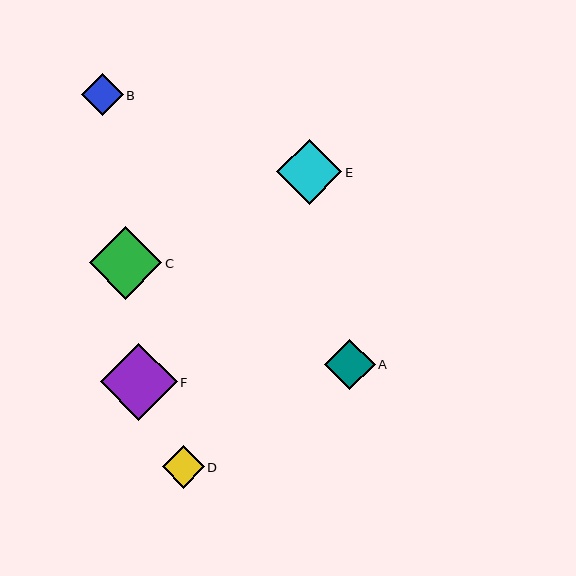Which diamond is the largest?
Diamond F is the largest with a size of approximately 77 pixels.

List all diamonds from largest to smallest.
From largest to smallest: F, C, E, A, D, B.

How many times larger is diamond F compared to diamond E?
Diamond F is approximately 1.2 times the size of diamond E.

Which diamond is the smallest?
Diamond B is the smallest with a size of approximately 42 pixels.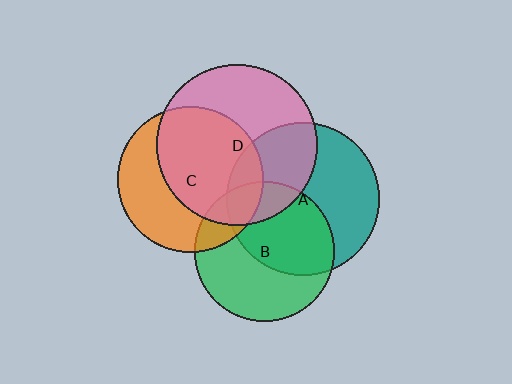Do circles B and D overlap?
Yes.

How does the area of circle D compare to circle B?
Approximately 1.3 times.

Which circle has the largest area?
Circle D (pink).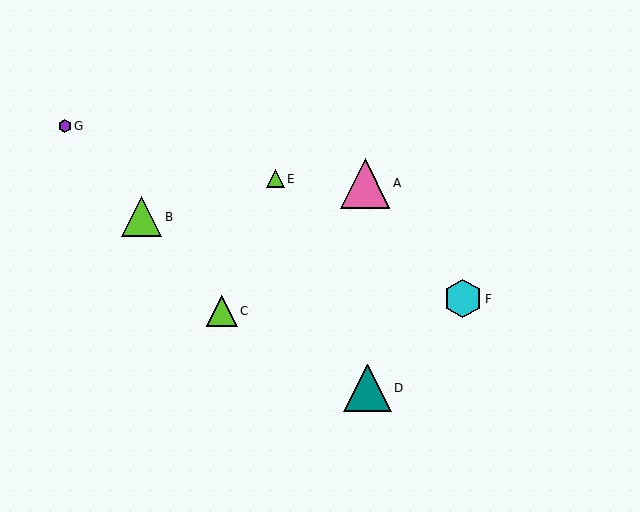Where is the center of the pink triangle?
The center of the pink triangle is at (365, 183).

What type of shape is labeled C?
Shape C is a lime triangle.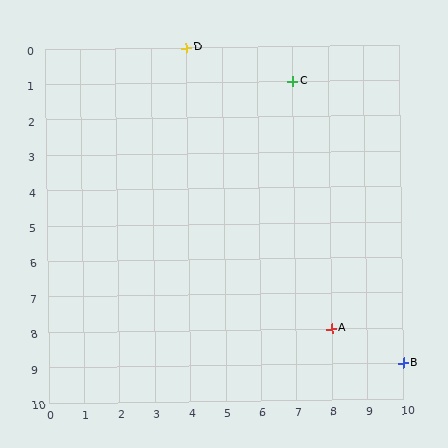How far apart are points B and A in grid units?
Points B and A are 2 columns and 1 row apart (about 2.2 grid units diagonally).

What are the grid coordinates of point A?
Point A is at grid coordinates (8, 8).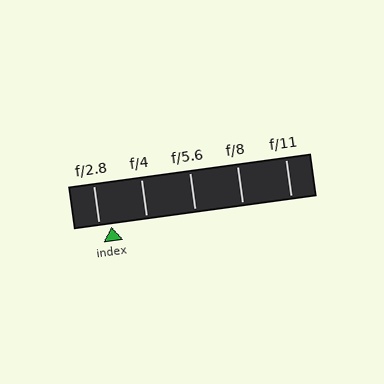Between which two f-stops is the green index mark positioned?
The index mark is between f/2.8 and f/4.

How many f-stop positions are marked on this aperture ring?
There are 5 f-stop positions marked.